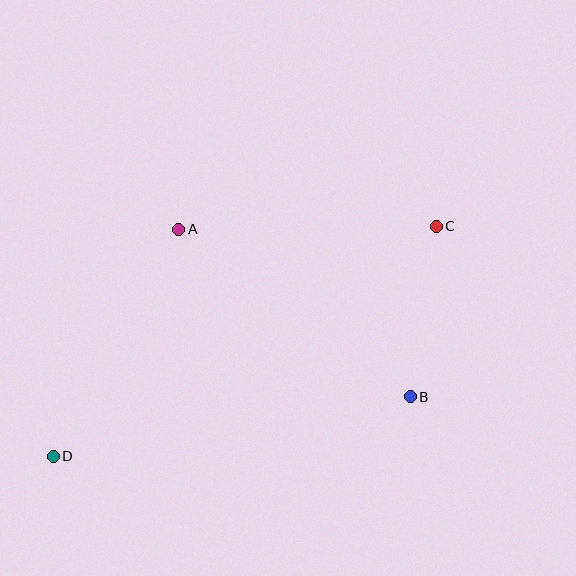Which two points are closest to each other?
Points B and C are closest to each other.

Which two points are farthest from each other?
Points C and D are farthest from each other.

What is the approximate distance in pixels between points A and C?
The distance between A and C is approximately 258 pixels.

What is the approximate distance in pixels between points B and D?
The distance between B and D is approximately 362 pixels.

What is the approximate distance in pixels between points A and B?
The distance between A and B is approximately 286 pixels.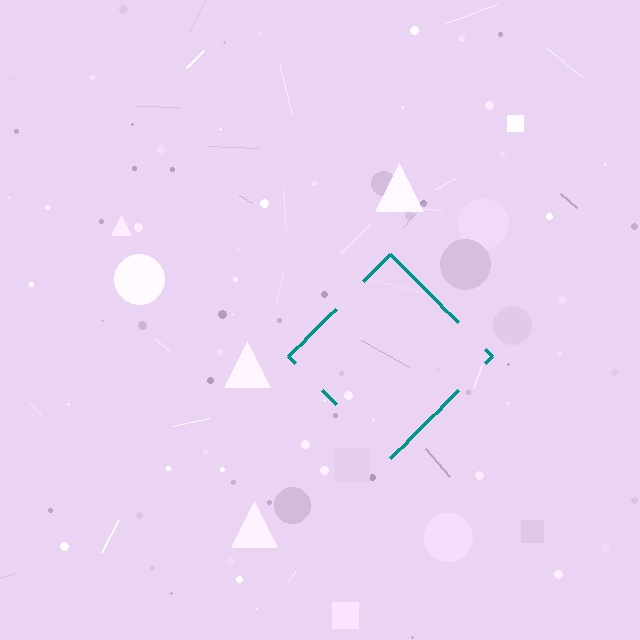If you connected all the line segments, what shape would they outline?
They would outline a diamond.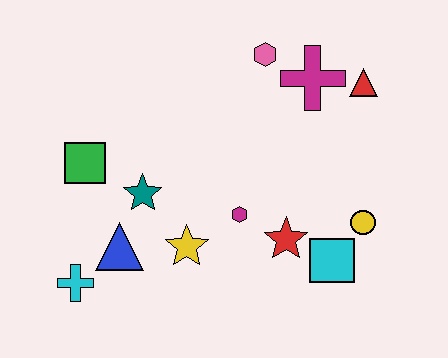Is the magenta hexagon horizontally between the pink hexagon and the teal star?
Yes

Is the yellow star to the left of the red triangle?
Yes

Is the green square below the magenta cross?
Yes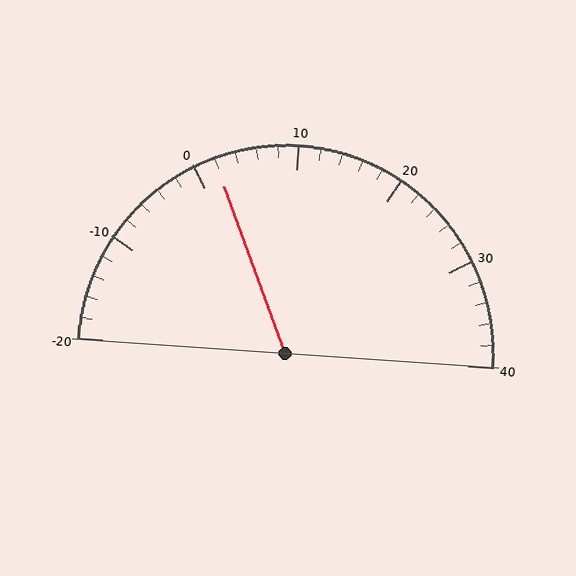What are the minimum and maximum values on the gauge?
The gauge ranges from -20 to 40.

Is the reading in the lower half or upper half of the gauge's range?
The reading is in the lower half of the range (-20 to 40).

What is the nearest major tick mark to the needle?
The nearest major tick mark is 0.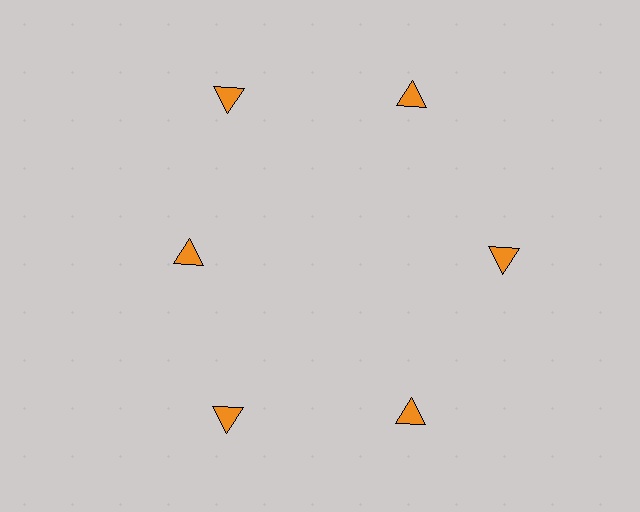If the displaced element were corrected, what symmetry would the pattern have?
It would have 6-fold rotational symmetry — the pattern would map onto itself every 60 degrees.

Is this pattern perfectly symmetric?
No. The 6 orange triangles are arranged in a ring, but one element near the 9 o'clock position is pulled inward toward the center, breaking the 6-fold rotational symmetry.